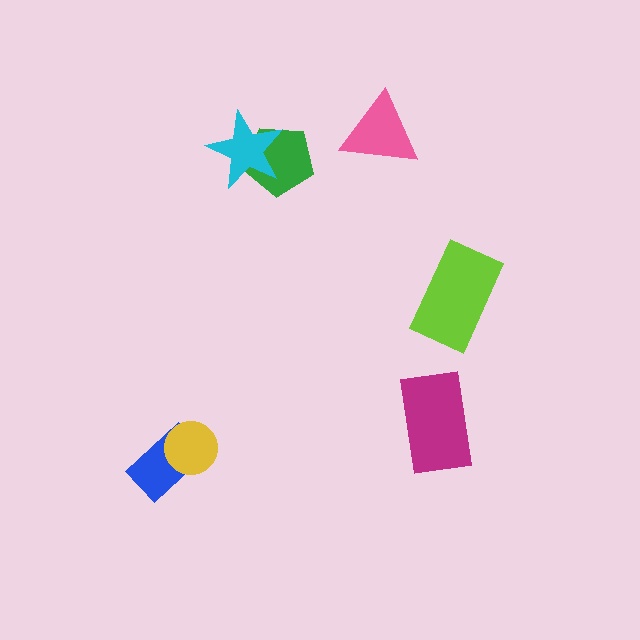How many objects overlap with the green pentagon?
1 object overlaps with the green pentagon.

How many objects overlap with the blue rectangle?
1 object overlaps with the blue rectangle.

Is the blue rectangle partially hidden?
Yes, it is partially covered by another shape.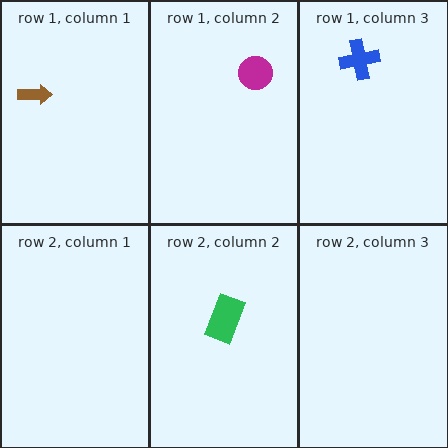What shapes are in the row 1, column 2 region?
The magenta circle.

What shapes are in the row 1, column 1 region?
The brown arrow.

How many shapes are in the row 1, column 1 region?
1.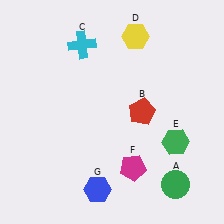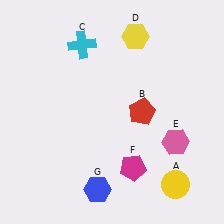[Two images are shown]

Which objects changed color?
A changed from green to yellow. E changed from green to pink.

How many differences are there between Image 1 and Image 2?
There are 2 differences between the two images.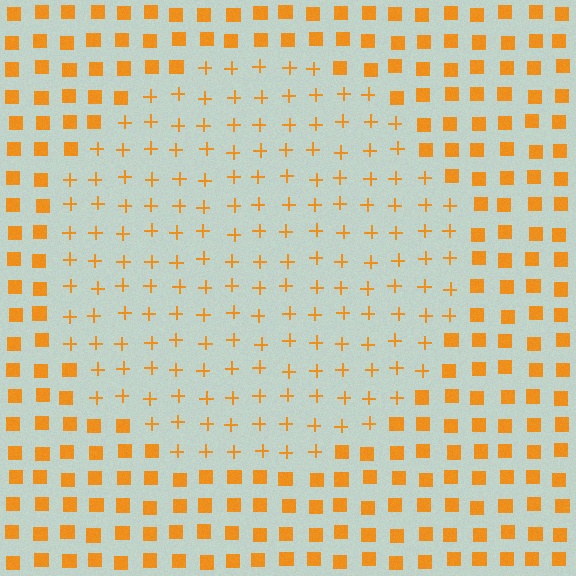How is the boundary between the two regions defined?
The boundary is defined by a change in element shape: plus signs inside vs. squares outside. All elements share the same color and spacing.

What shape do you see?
I see a circle.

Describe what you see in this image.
The image is filled with small orange elements arranged in a uniform grid. A circle-shaped region contains plus signs, while the surrounding area contains squares. The boundary is defined purely by the change in element shape.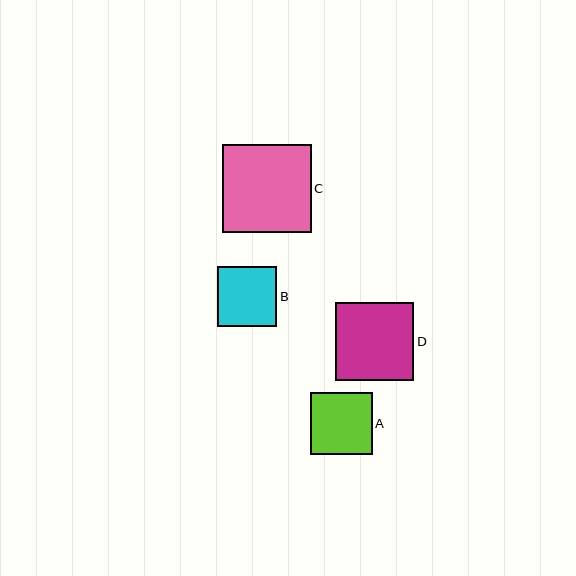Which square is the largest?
Square C is the largest with a size of approximately 89 pixels.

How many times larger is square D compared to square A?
Square D is approximately 1.3 times the size of square A.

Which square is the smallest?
Square B is the smallest with a size of approximately 59 pixels.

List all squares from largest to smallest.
From largest to smallest: C, D, A, B.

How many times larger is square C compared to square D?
Square C is approximately 1.1 times the size of square D.